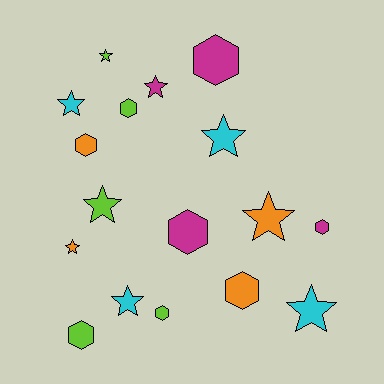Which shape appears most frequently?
Star, with 9 objects.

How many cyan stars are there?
There are 4 cyan stars.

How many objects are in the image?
There are 17 objects.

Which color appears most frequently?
Lime, with 5 objects.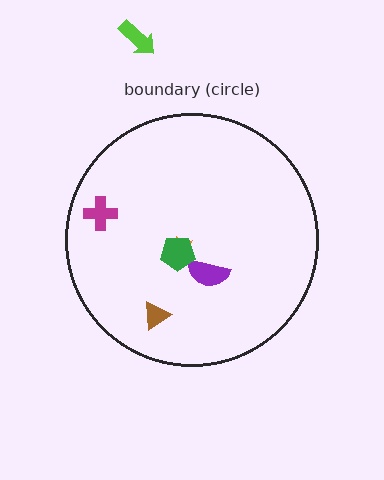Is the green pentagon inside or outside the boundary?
Inside.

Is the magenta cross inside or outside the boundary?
Inside.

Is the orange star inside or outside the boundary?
Inside.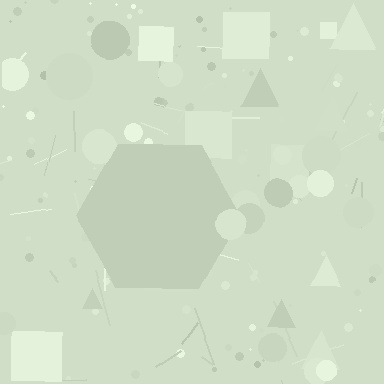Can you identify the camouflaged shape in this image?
The camouflaged shape is a hexagon.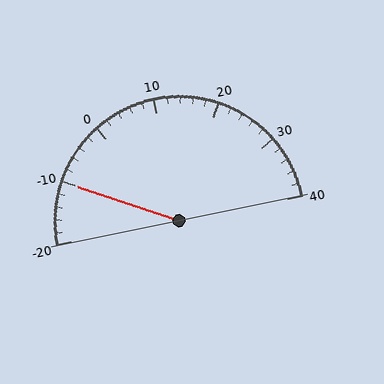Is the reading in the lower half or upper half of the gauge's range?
The reading is in the lower half of the range (-20 to 40).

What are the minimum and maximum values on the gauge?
The gauge ranges from -20 to 40.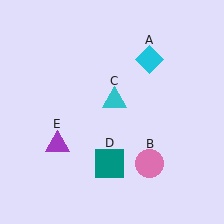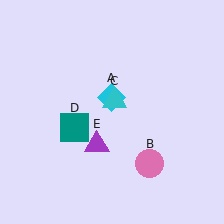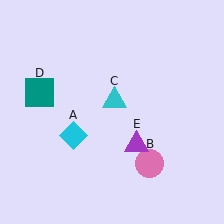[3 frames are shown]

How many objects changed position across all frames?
3 objects changed position: cyan diamond (object A), teal square (object D), purple triangle (object E).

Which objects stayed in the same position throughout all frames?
Pink circle (object B) and cyan triangle (object C) remained stationary.